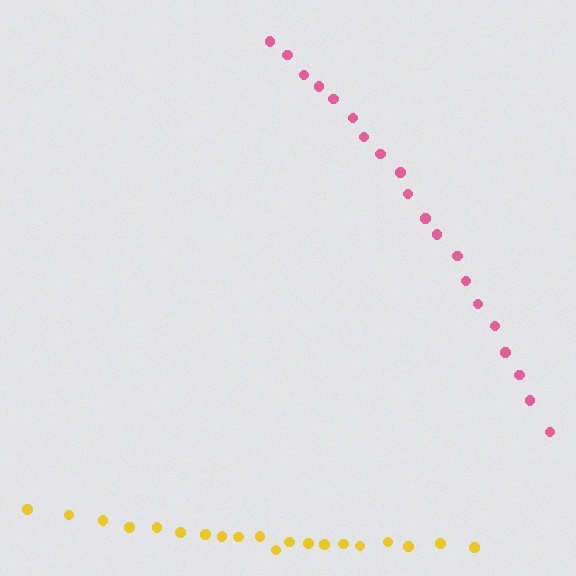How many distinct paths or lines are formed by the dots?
There are 2 distinct paths.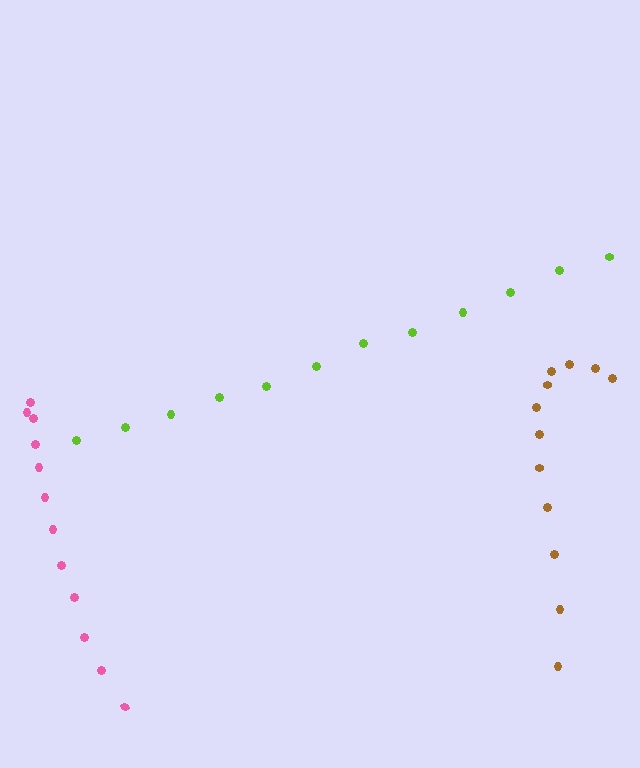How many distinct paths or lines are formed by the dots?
There are 3 distinct paths.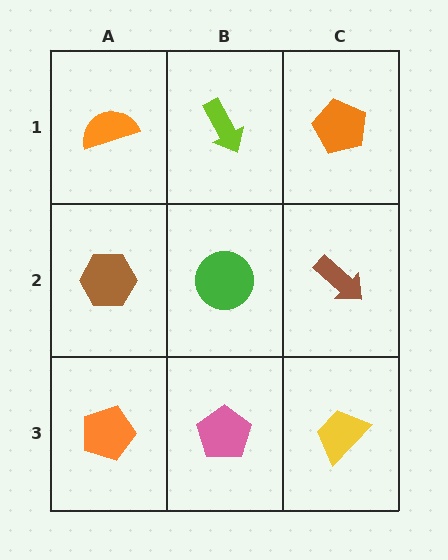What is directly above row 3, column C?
A brown arrow.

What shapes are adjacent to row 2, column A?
An orange semicircle (row 1, column A), an orange pentagon (row 3, column A), a green circle (row 2, column B).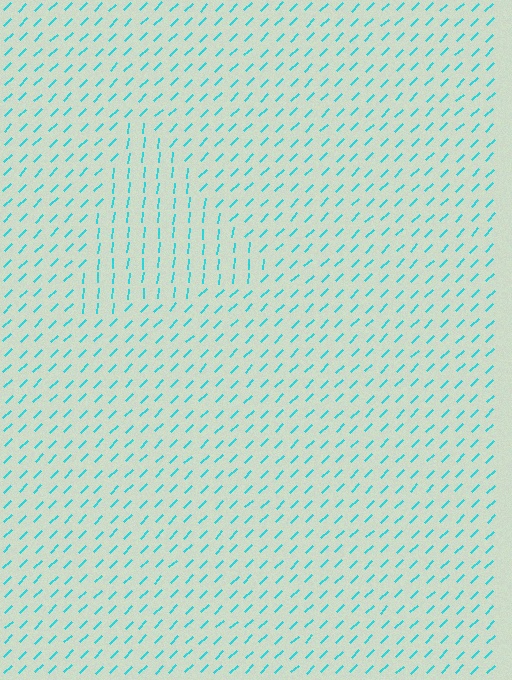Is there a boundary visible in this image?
Yes, there is a texture boundary formed by a change in line orientation.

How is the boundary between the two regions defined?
The boundary is defined purely by a change in line orientation (approximately 39 degrees difference). All lines are the same color and thickness.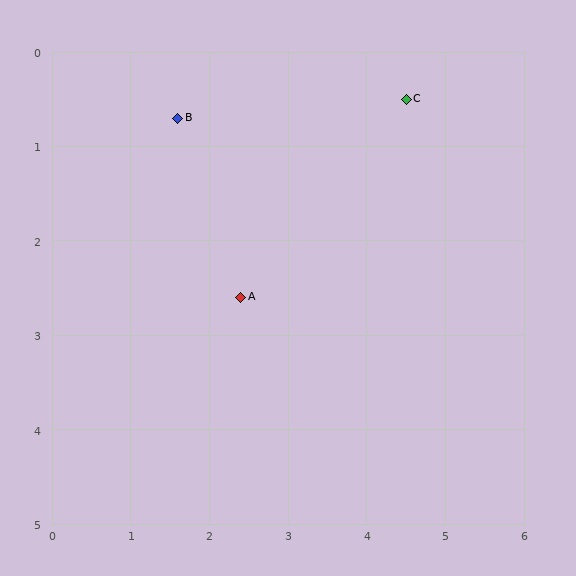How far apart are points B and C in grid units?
Points B and C are about 2.9 grid units apart.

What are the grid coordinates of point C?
Point C is at approximately (4.5, 0.5).